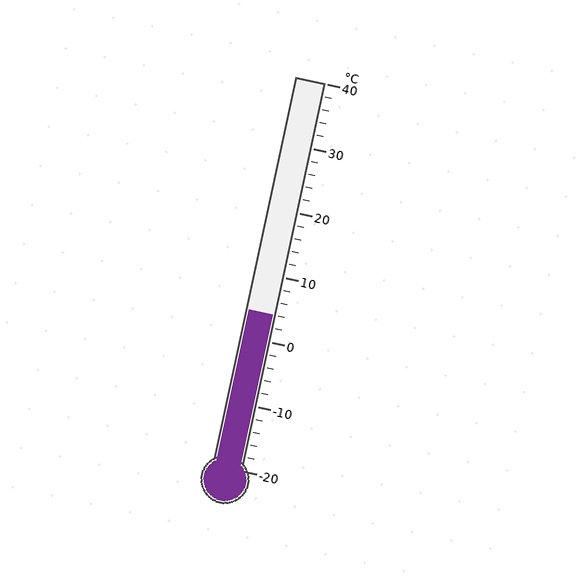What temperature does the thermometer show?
The thermometer shows approximately 4°C.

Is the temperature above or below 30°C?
The temperature is below 30°C.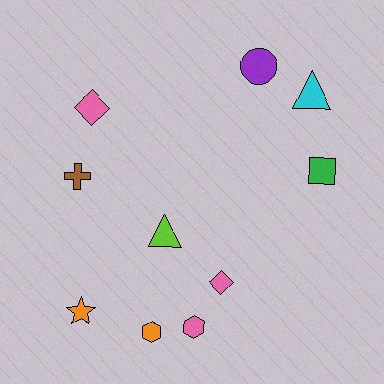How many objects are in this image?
There are 10 objects.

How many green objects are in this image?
There is 1 green object.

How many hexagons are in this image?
There are 2 hexagons.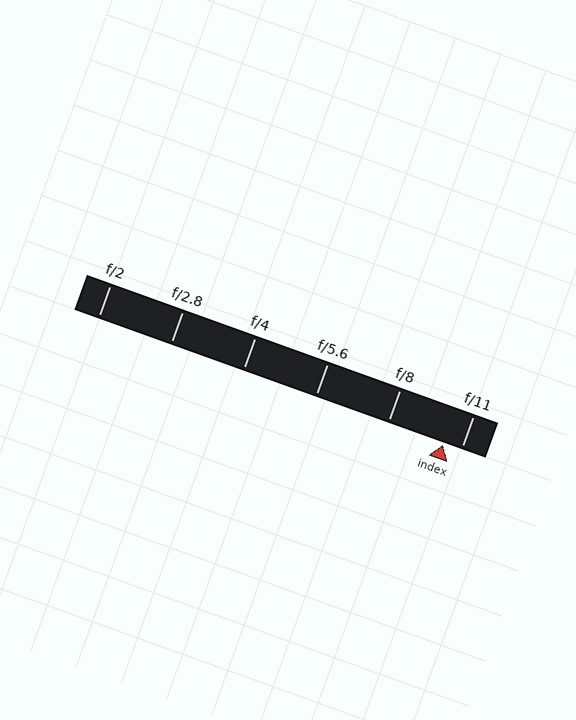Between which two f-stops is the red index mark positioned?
The index mark is between f/8 and f/11.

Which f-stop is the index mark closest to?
The index mark is closest to f/11.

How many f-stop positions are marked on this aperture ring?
There are 6 f-stop positions marked.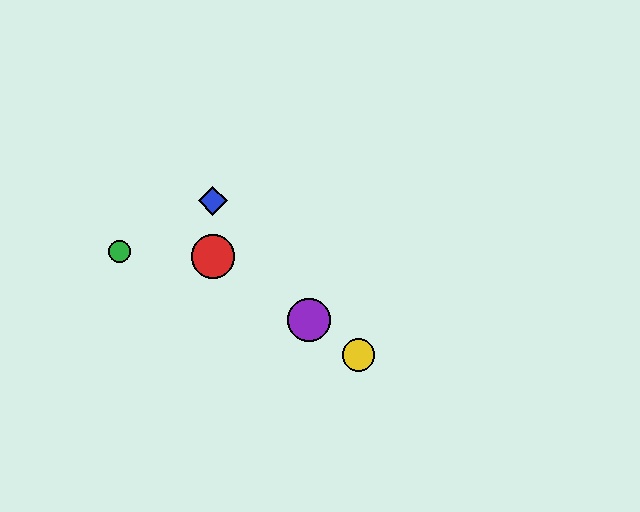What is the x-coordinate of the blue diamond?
The blue diamond is at x≈213.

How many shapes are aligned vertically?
2 shapes (the red circle, the blue diamond) are aligned vertically.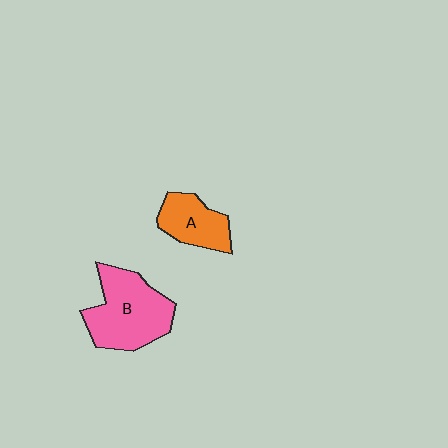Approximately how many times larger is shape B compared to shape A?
Approximately 1.7 times.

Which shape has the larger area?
Shape B (pink).